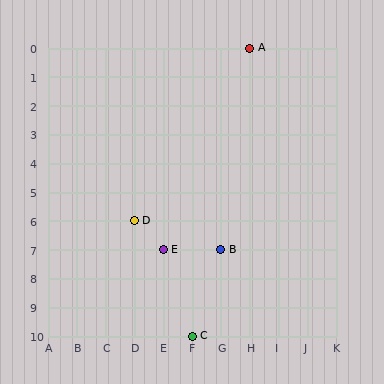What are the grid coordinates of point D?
Point D is at grid coordinates (D, 6).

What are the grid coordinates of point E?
Point E is at grid coordinates (E, 7).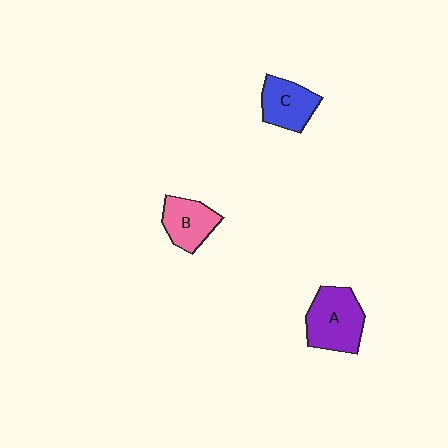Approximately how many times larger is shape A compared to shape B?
Approximately 1.4 times.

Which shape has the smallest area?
Shape B (pink).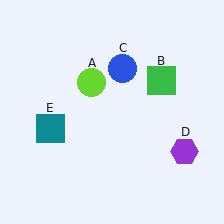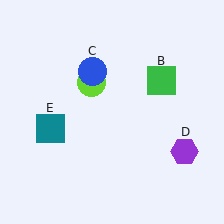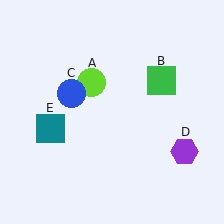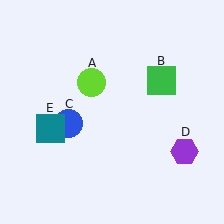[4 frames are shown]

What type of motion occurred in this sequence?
The blue circle (object C) rotated counterclockwise around the center of the scene.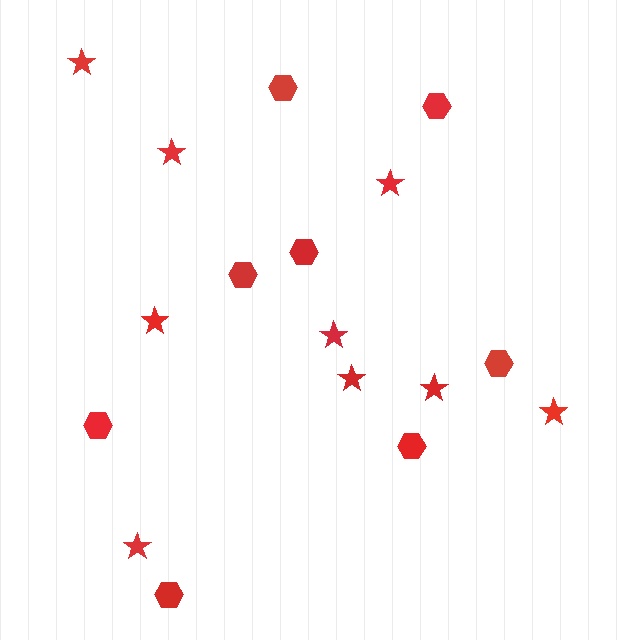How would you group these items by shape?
There are 2 groups: one group of hexagons (8) and one group of stars (9).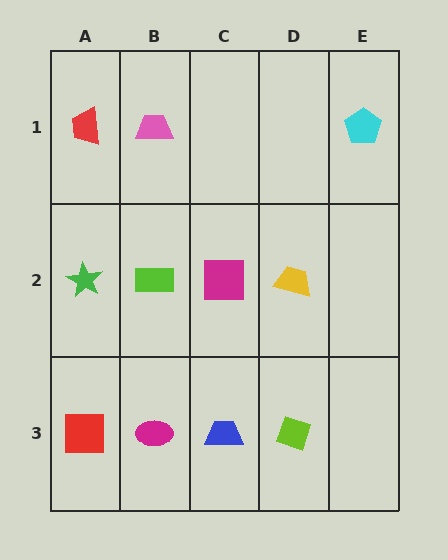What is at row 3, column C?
A blue trapezoid.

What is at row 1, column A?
A red trapezoid.